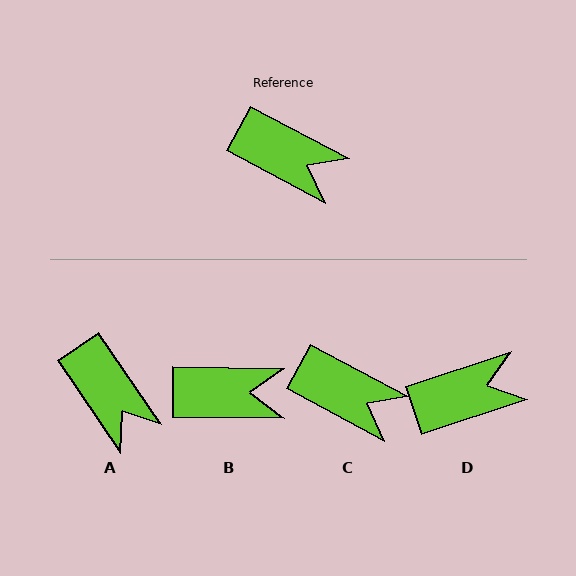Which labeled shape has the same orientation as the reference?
C.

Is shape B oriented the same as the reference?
No, it is off by about 27 degrees.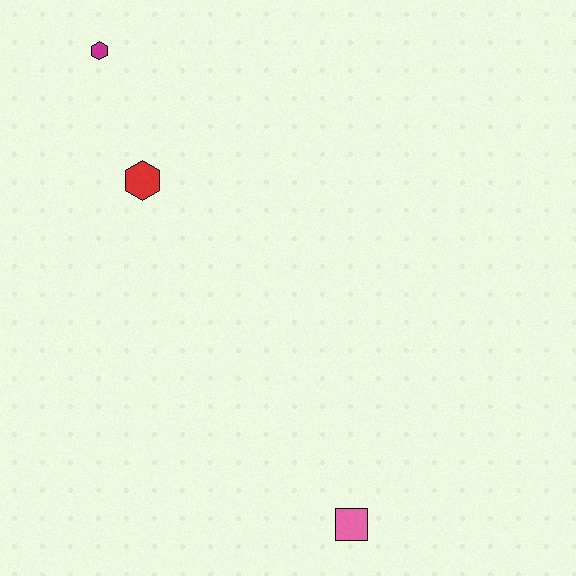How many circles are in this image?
There are no circles.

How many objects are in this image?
There are 3 objects.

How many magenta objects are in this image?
There is 1 magenta object.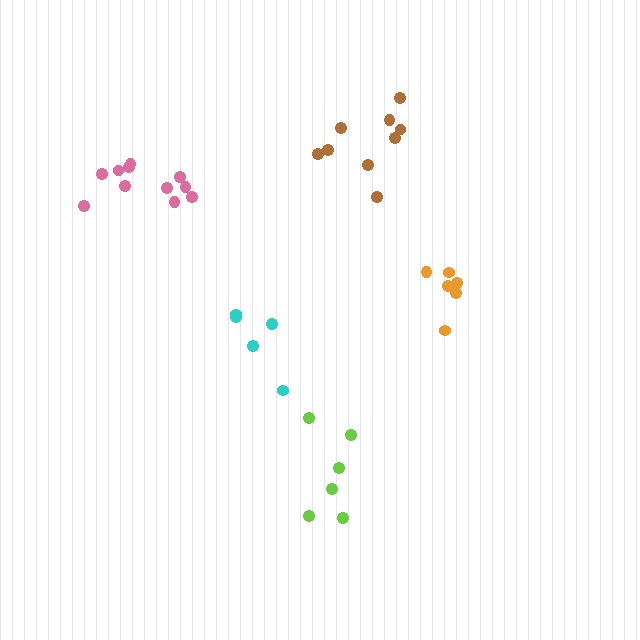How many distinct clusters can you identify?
There are 5 distinct clusters.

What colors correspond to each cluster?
The clusters are colored: brown, orange, pink, lime, cyan.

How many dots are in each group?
Group 1: 9 dots, Group 2: 6 dots, Group 3: 11 dots, Group 4: 6 dots, Group 5: 5 dots (37 total).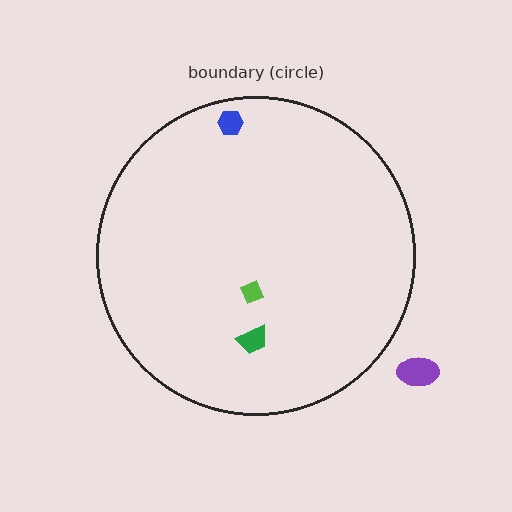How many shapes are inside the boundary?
3 inside, 1 outside.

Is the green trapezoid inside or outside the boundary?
Inside.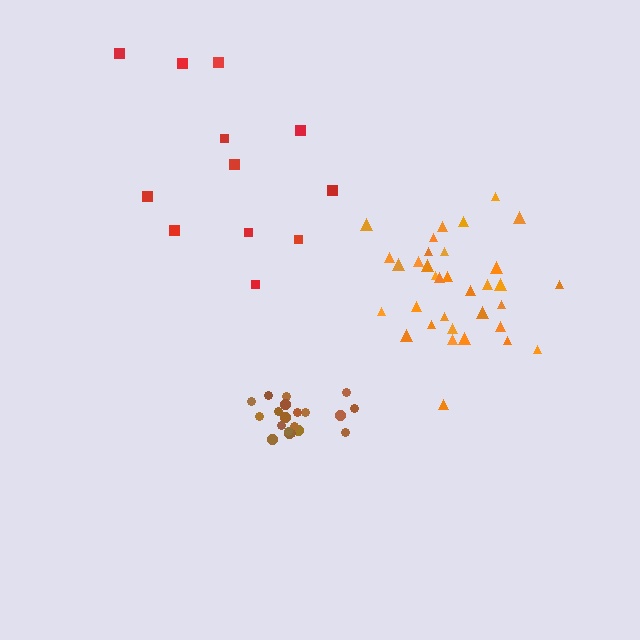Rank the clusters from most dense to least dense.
brown, orange, red.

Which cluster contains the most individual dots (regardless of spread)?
Orange (34).